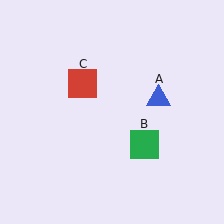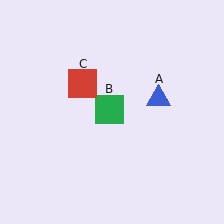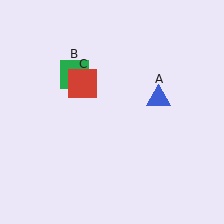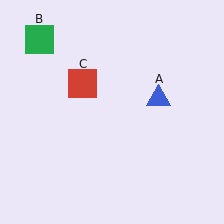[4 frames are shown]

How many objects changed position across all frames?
1 object changed position: green square (object B).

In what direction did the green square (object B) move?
The green square (object B) moved up and to the left.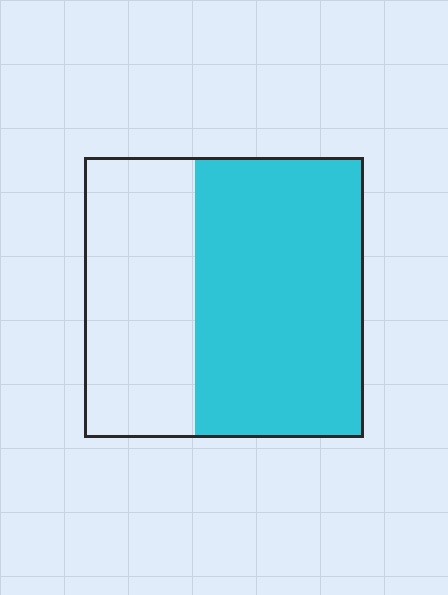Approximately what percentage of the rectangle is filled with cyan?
Approximately 60%.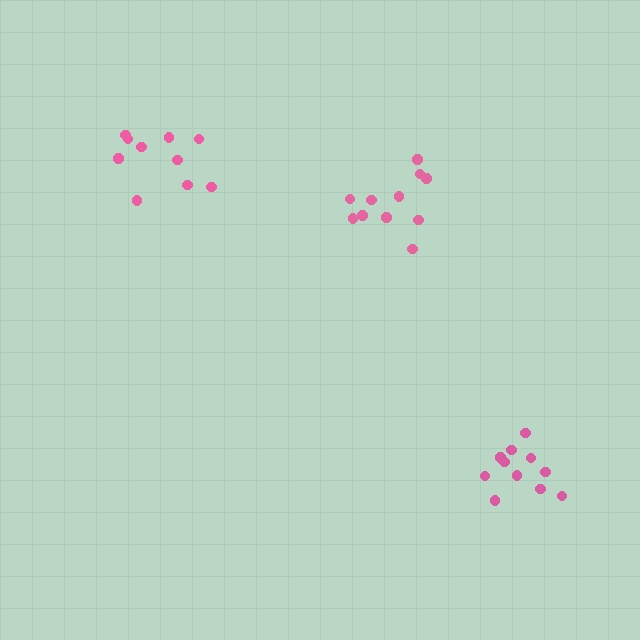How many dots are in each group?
Group 1: 11 dots, Group 2: 10 dots, Group 3: 11 dots (32 total).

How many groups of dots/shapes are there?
There are 3 groups.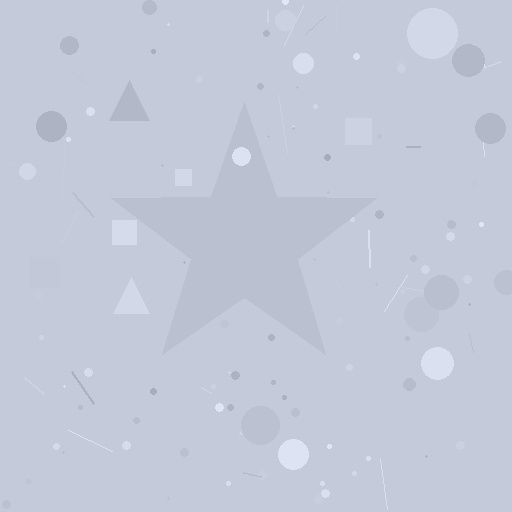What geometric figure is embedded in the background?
A star is embedded in the background.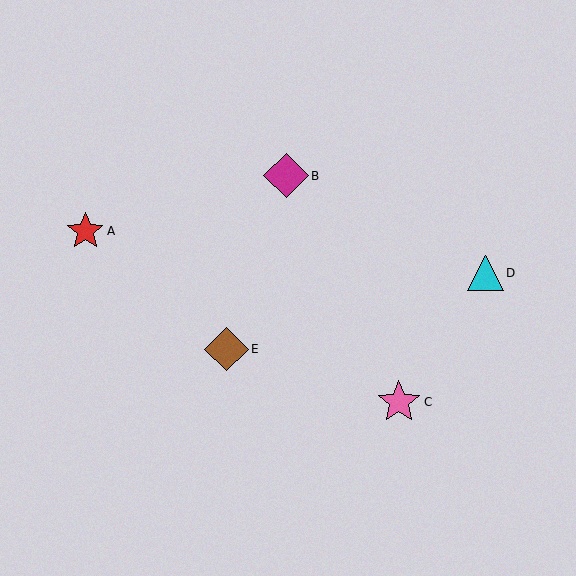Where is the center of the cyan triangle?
The center of the cyan triangle is at (485, 273).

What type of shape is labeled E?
Shape E is a brown diamond.